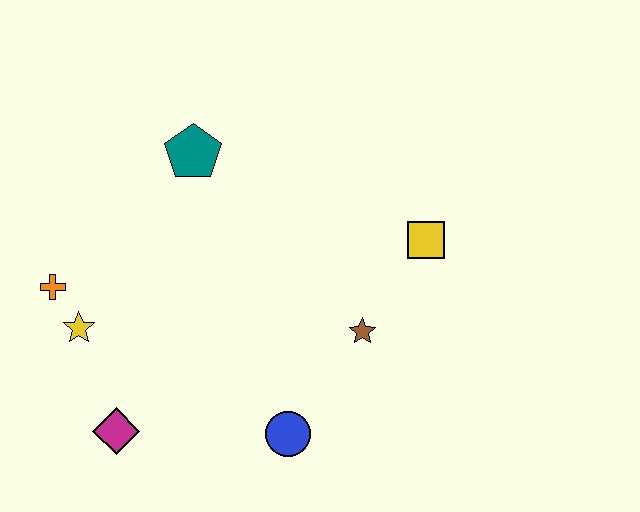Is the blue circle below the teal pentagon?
Yes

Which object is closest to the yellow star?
The orange cross is closest to the yellow star.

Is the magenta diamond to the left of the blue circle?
Yes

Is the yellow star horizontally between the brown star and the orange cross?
Yes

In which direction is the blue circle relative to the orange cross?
The blue circle is to the right of the orange cross.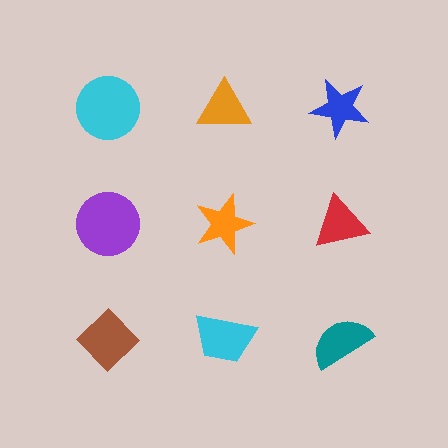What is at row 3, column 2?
A cyan trapezoid.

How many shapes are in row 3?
3 shapes.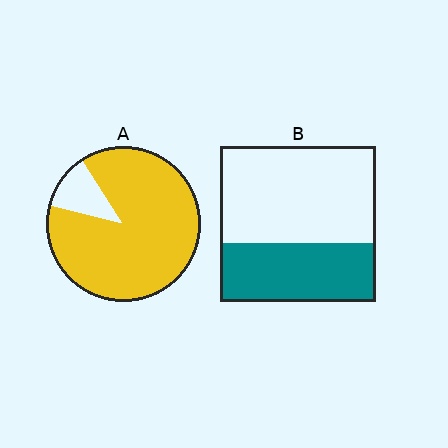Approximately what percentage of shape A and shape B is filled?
A is approximately 90% and B is approximately 40%.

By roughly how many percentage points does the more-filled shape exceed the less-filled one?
By roughly 50 percentage points (A over B).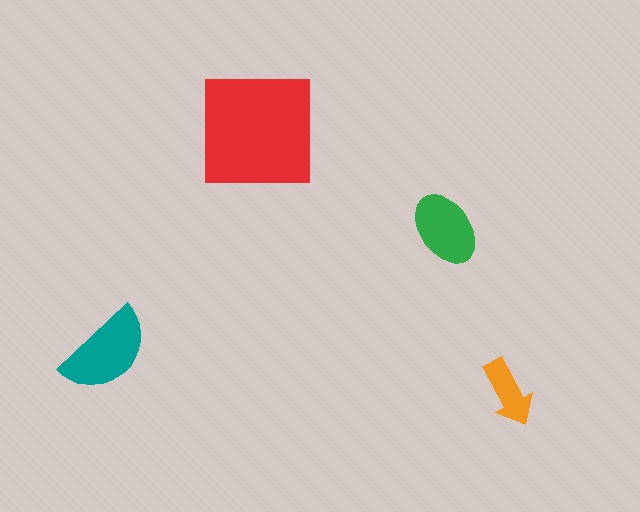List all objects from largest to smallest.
The red square, the teal semicircle, the green ellipse, the orange arrow.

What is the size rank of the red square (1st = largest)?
1st.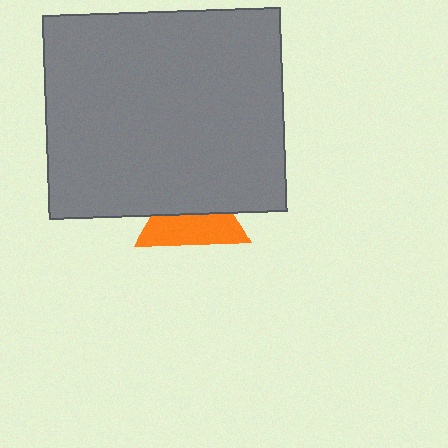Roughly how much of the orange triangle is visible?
About half of it is visible (roughly 51%).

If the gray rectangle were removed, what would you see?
You would see the complete orange triangle.